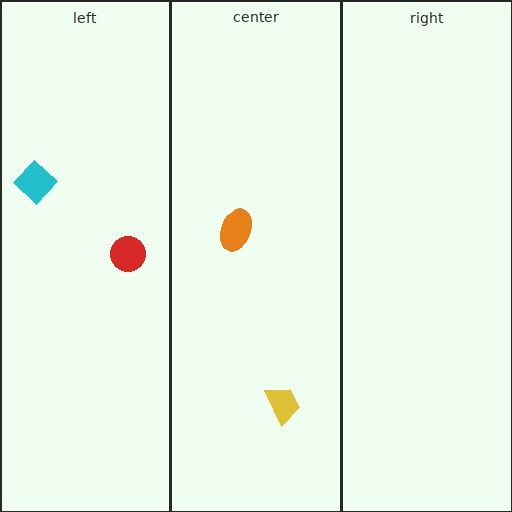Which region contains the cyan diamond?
The left region.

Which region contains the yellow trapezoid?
The center region.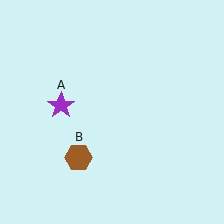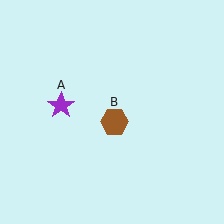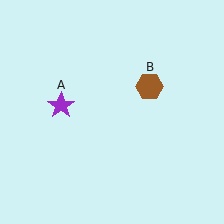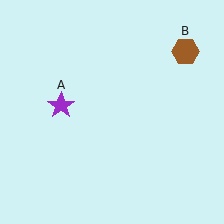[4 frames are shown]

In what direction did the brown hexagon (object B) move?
The brown hexagon (object B) moved up and to the right.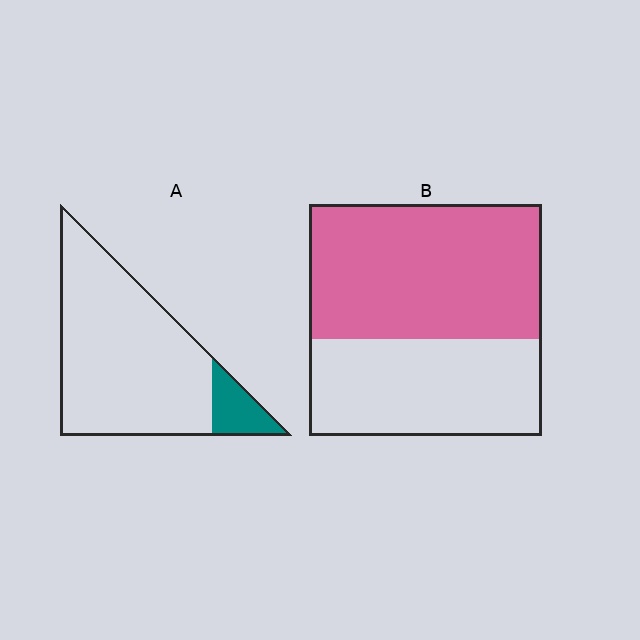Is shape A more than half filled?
No.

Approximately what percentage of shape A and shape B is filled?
A is approximately 10% and B is approximately 60%.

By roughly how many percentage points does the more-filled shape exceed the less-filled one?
By roughly 45 percentage points (B over A).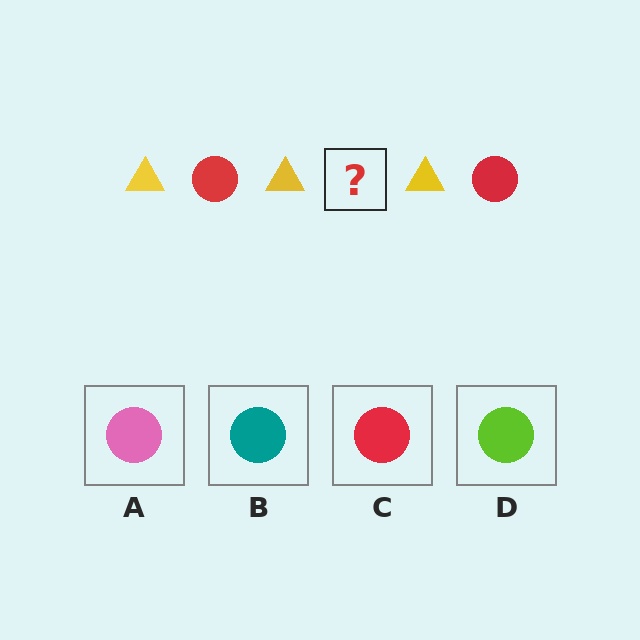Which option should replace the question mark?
Option C.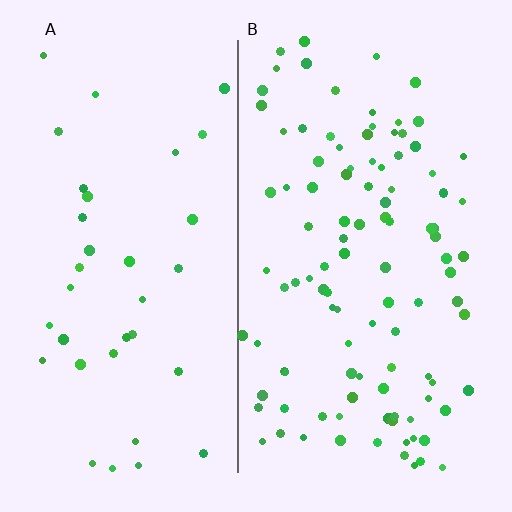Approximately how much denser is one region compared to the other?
Approximately 3.0× — region B over region A.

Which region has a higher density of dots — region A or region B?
B (the right).